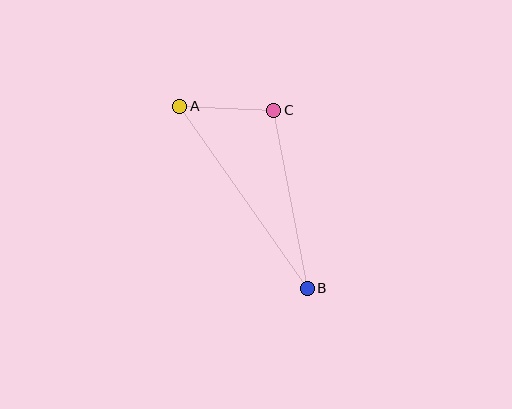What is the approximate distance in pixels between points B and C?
The distance between B and C is approximately 181 pixels.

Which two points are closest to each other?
Points A and C are closest to each other.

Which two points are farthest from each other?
Points A and B are farthest from each other.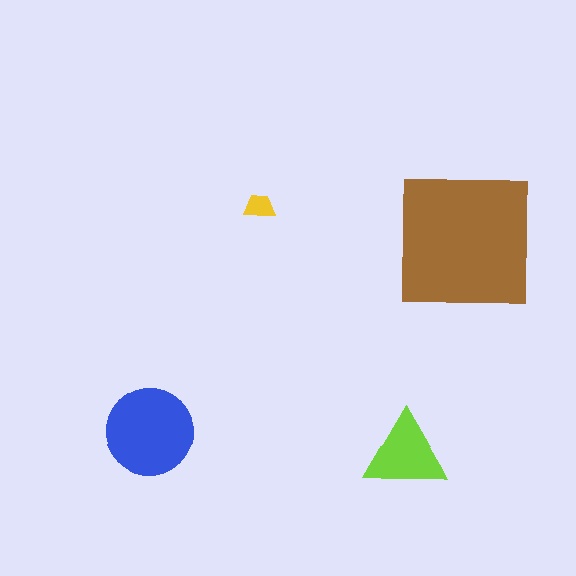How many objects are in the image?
There are 4 objects in the image.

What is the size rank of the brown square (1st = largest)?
1st.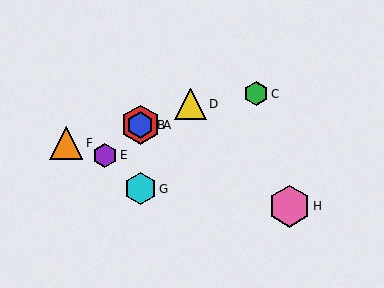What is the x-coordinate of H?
Object H is at x≈289.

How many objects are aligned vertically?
3 objects (A, B, G) are aligned vertically.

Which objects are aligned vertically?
Objects A, B, G are aligned vertically.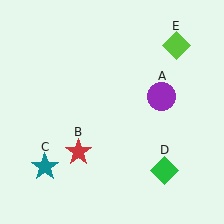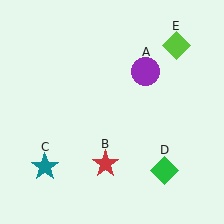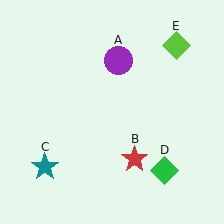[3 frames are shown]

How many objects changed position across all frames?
2 objects changed position: purple circle (object A), red star (object B).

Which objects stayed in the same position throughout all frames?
Teal star (object C) and green diamond (object D) and lime diamond (object E) remained stationary.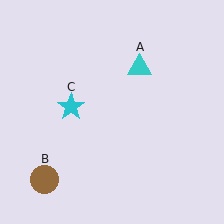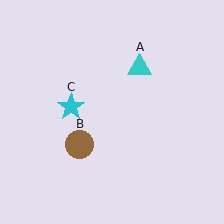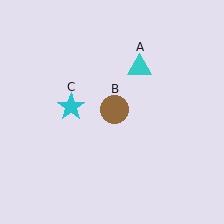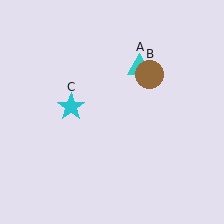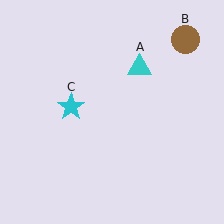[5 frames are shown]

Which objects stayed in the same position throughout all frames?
Cyan triangle (object A) and cyan star (object C) remained stationary.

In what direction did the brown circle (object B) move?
The brown circle (object B) moved up and to the right.